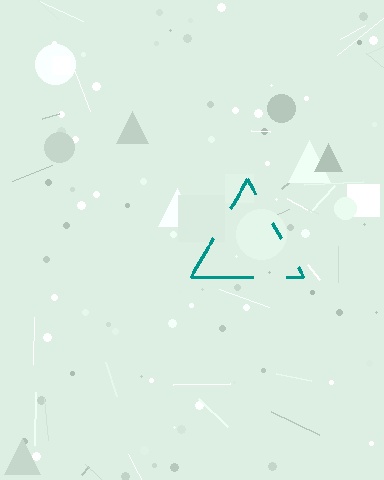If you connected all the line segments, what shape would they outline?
They would outline a triangle.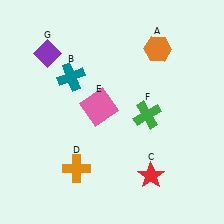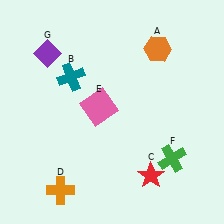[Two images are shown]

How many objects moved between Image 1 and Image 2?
2 objects moved between the two images.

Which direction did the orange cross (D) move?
The orange cross (D) moved down.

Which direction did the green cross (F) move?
The green cross (F) moved down.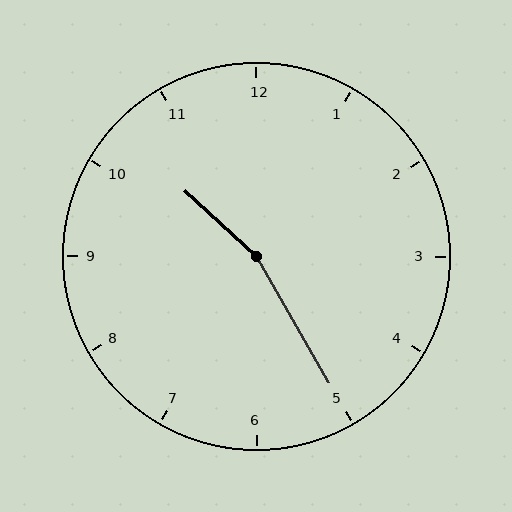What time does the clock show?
10:25.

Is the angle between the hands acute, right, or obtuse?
It is obtuse.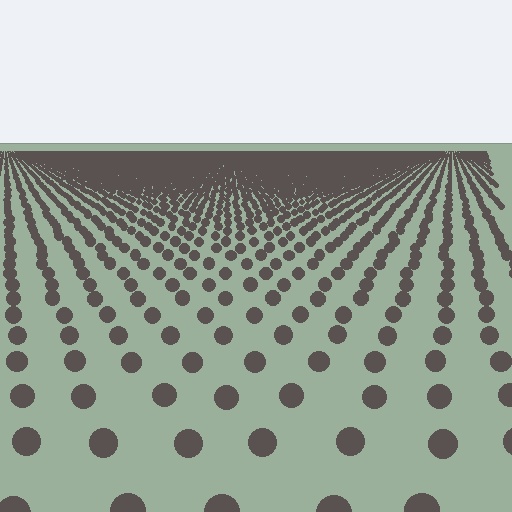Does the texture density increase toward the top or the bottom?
Density increases toward the top.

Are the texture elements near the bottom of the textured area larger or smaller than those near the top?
Larger. Near the bottom, elements are closer to the viewer and appear at a bigger on-screen size.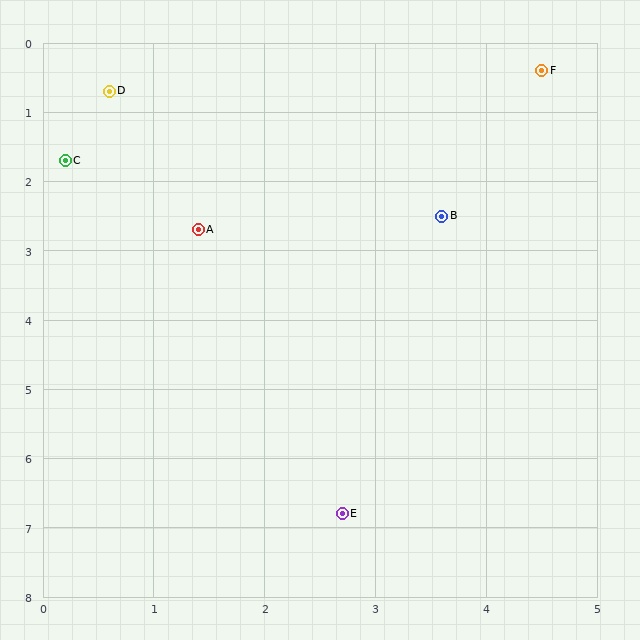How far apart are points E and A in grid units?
Points E and A are about 4.3 grid units apart.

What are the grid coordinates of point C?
Point C is at approximately (0.2, 1.7).